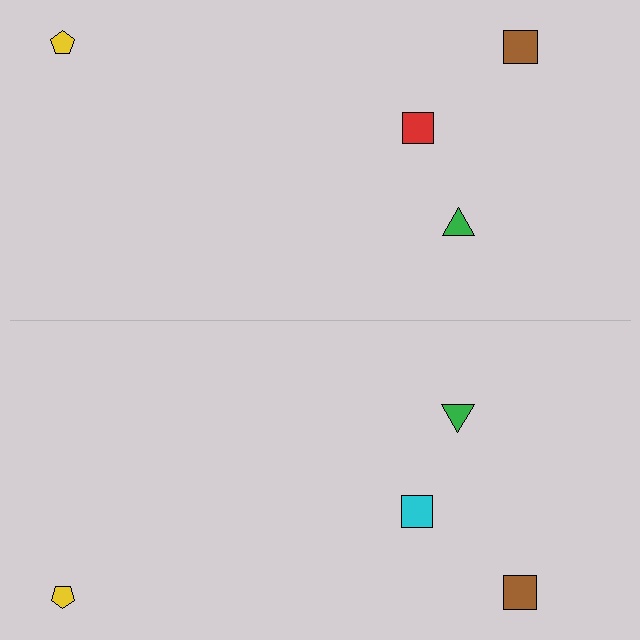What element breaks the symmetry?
The cyan square on the bottom side breaks the symmetry — its mirror counterpart is red.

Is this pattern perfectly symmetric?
No, the pattern is not perfectly symmetric. The cyan square on the bottom side breaks the symmetry — its mirror counterpart is red.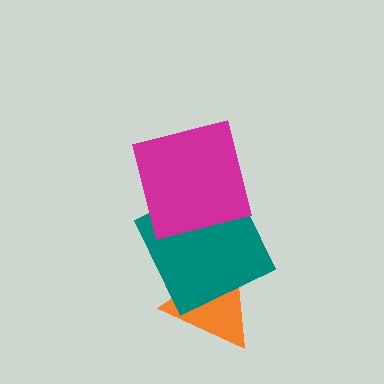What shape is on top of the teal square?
The magenta square is on top of the teal square.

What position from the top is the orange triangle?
The orange triangle is 3rd from the top.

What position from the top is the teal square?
The teal square is 2nd from the top.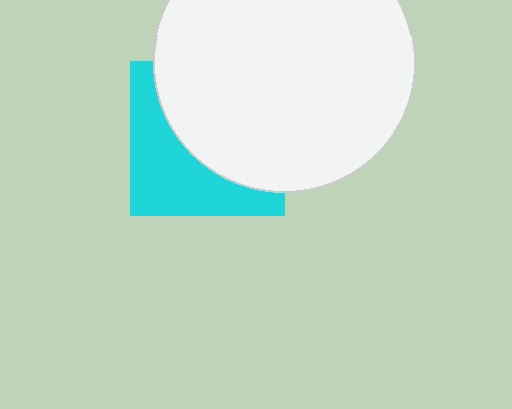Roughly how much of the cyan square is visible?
A small part of it is visible (roughly 43%).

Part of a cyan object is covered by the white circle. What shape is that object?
It is a square.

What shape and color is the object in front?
The object in front is a white circle.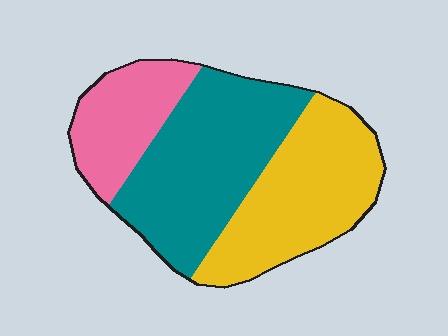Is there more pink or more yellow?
Yellow.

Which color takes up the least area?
Pink, at roughly 20%.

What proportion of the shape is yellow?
Yellow covers about 35% of the shape.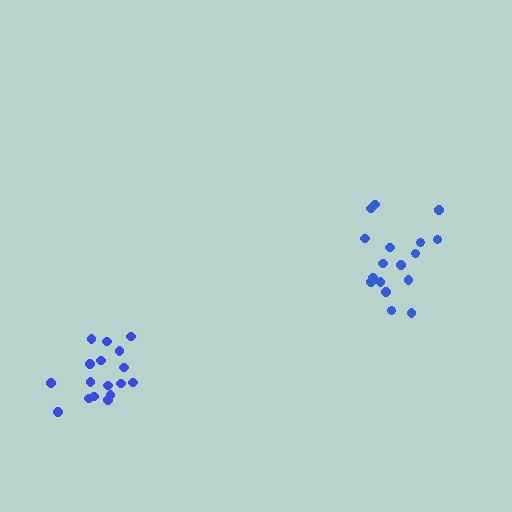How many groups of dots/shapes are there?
There are 2 groups.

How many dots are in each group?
Group 1: 17 dots, Group 2: 17 dots (34 total).